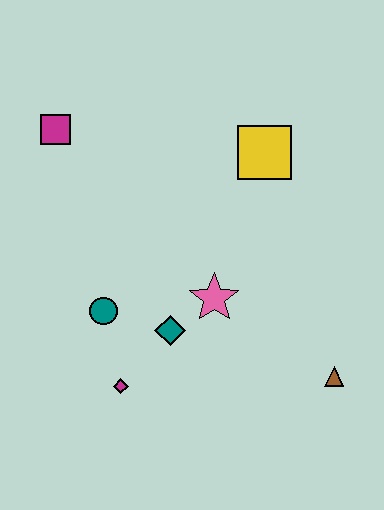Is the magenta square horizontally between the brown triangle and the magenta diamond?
No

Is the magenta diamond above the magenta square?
No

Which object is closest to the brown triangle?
The pink star is closest to the brown triangle.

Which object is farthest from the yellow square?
The magenta diamond is farthest from the yellow square.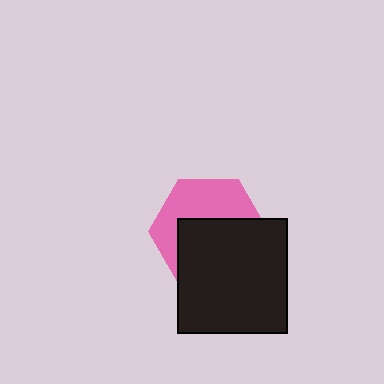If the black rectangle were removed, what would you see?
You would see the complete pink hexagon.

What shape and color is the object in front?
The object in front is a black rectangle.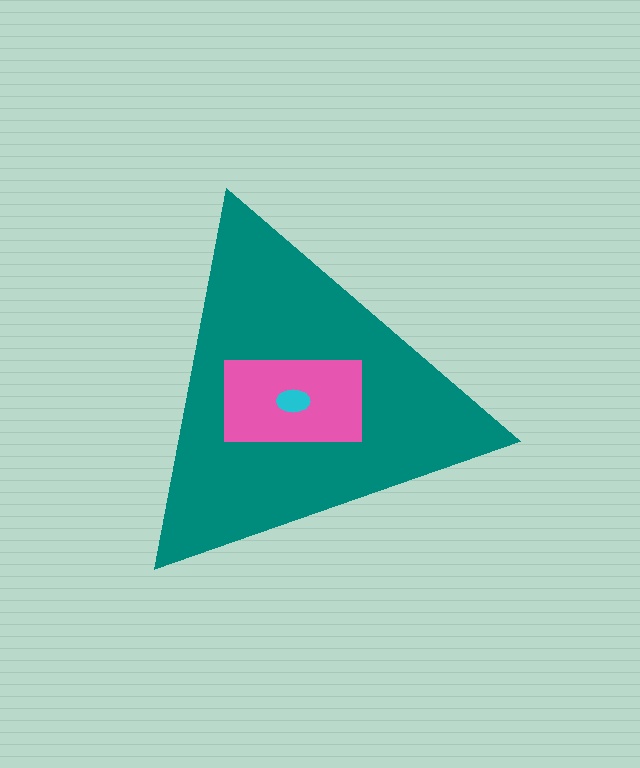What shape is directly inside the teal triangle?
The pink rectangle.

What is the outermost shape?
The teal triangle.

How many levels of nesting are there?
3.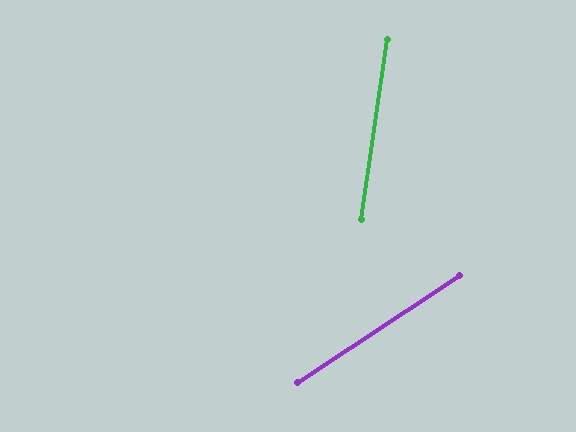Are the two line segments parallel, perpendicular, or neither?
Neither parallel nor perpendicular — they differ by about 48°.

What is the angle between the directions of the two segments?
Approximately 48 degrees.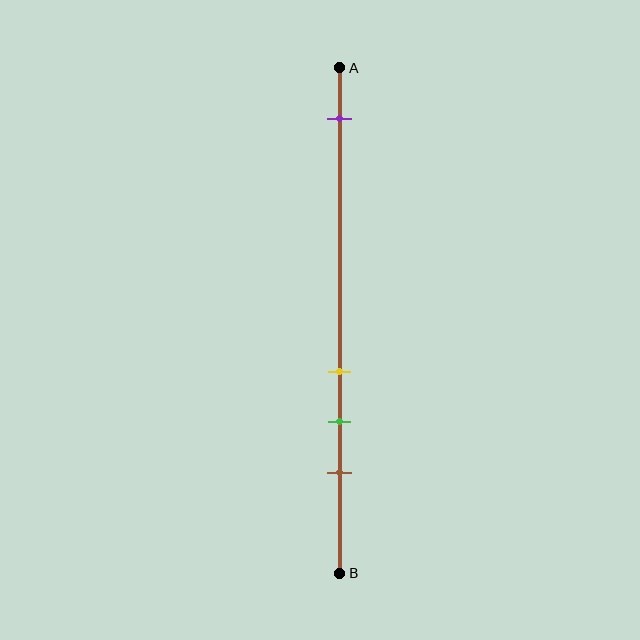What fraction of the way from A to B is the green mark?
The green mark is approximately 70% (0.7) of the way from A to B.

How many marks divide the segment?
There are 4 marks dividing the segment.